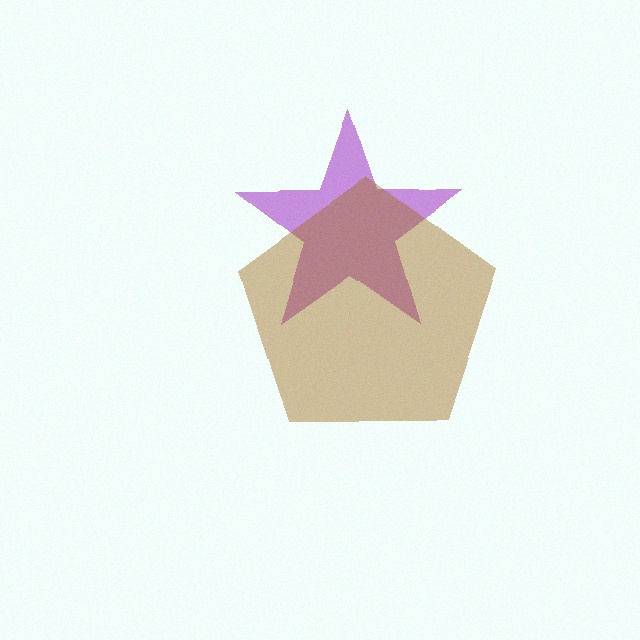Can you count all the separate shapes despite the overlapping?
Yes, there are 2 separate shapes.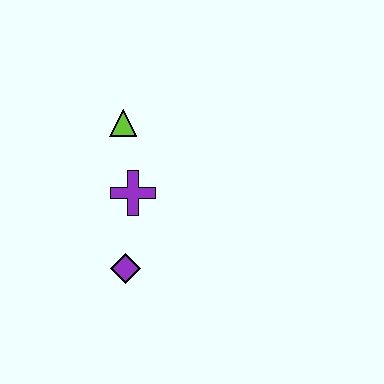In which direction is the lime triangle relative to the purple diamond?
The lime triangle is above the purple diamond.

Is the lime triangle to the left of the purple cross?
Yes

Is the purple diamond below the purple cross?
Yes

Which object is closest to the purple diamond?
The purple cross is closest to the purple diamond.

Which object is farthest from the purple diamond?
The lime triangle is farthest from the purple diamond.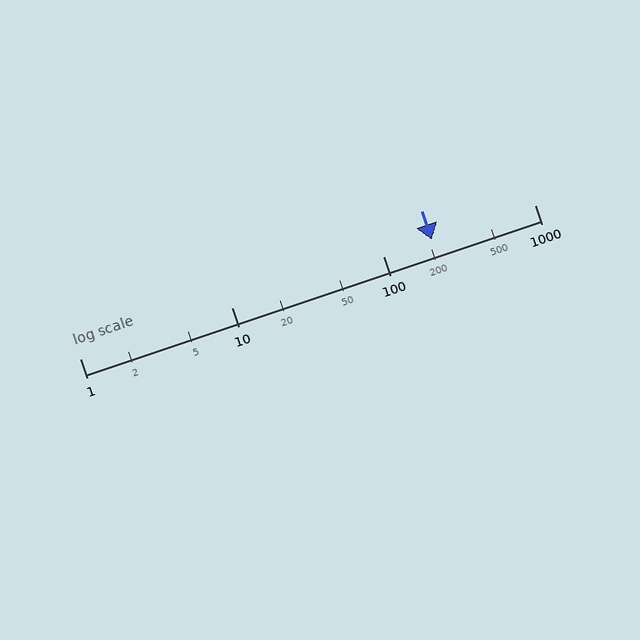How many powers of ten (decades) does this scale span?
The scale spans 3 decades, from 1 to 1000.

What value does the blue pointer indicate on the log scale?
The pointer indicates approximately 210.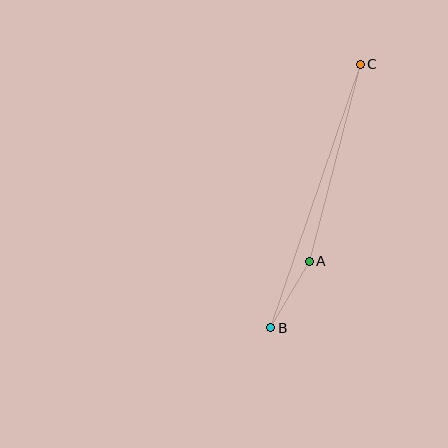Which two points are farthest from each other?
Points B and C are farthest from each other.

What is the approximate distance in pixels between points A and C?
The distance between A and C is approximately 204 pixels.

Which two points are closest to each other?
Points A and B are closest to each other.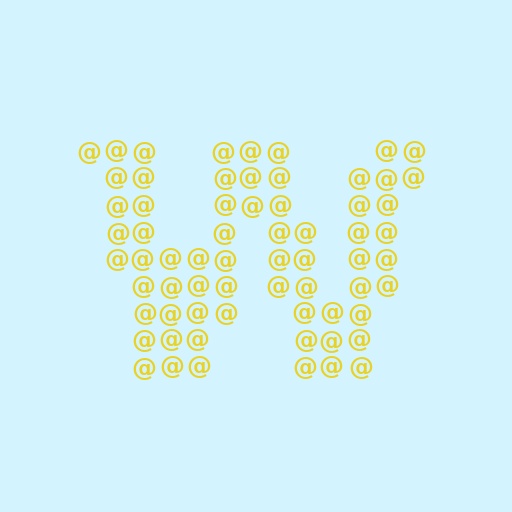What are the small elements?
The small elements are at signs.